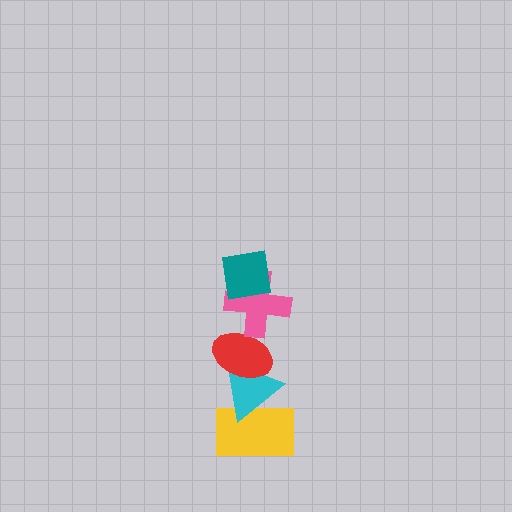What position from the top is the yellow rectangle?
The yellow rectangle is 5th from the top.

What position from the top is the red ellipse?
The red ellipse is 3rd from the top.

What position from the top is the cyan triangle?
The cyan triangle is 4th from the top.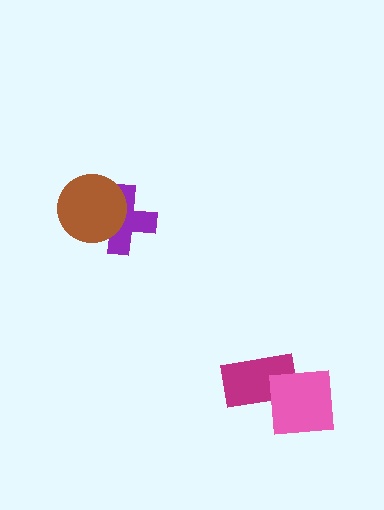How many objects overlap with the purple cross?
1 object overlaps with the purple cross.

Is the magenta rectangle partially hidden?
Yes, it is partially covered by another shape.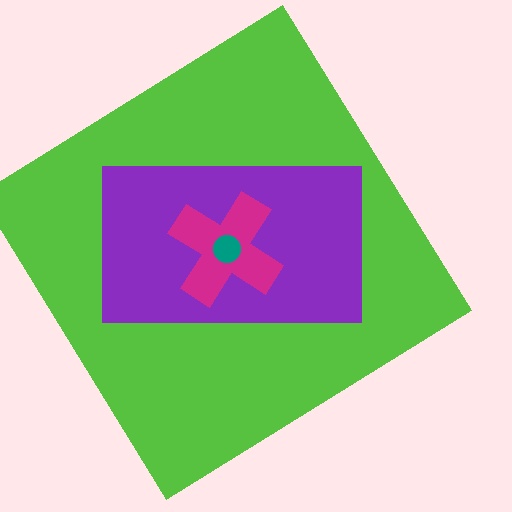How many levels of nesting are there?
4.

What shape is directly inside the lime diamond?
The purple rectangle.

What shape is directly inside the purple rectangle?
The magenta cross.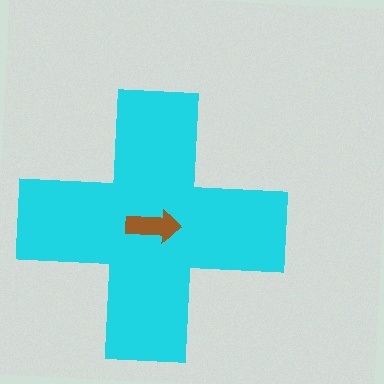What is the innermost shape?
The brown arrow.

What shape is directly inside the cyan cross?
The brown arrow.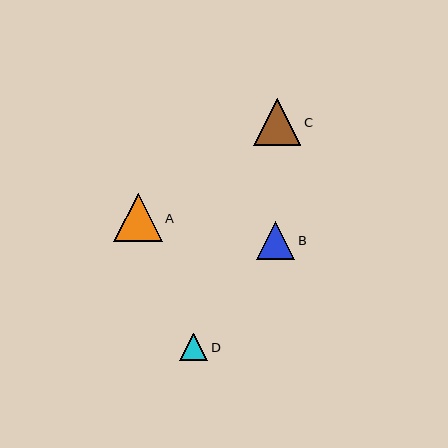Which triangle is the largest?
Triangle A is the largest with a size of approximately 49 pixels.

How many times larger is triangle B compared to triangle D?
Triangle B is approximately 1.4 times the size of triangle D.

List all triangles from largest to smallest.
From largest to smallest: A, C, B, D.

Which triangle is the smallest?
Triangle D is the smallest with a size of approximately 28 pixels.